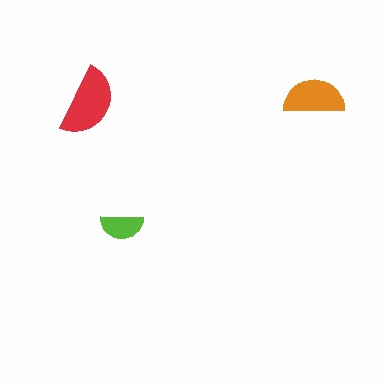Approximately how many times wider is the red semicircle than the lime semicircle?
About 1.5 times wider.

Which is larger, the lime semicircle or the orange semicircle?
The orange one.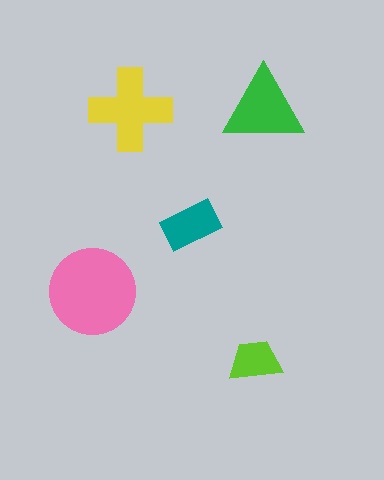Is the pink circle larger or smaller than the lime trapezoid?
Larger.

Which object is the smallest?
The lime trapezoid.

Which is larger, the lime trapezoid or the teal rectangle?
The teal rectangle.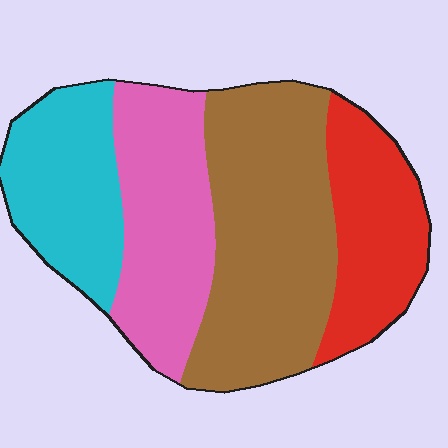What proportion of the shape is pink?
Pink takes up about one quarter (1/4) of the shape.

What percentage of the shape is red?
Red covers around 20% of the shape.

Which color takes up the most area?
Brown, at roughly 35%.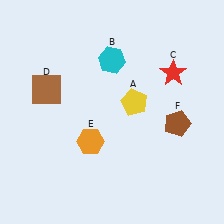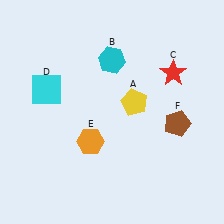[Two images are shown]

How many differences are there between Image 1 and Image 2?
There is 1 difference between the two images.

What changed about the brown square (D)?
In Image 1, D is brown. In Image 2, it changed to cyan.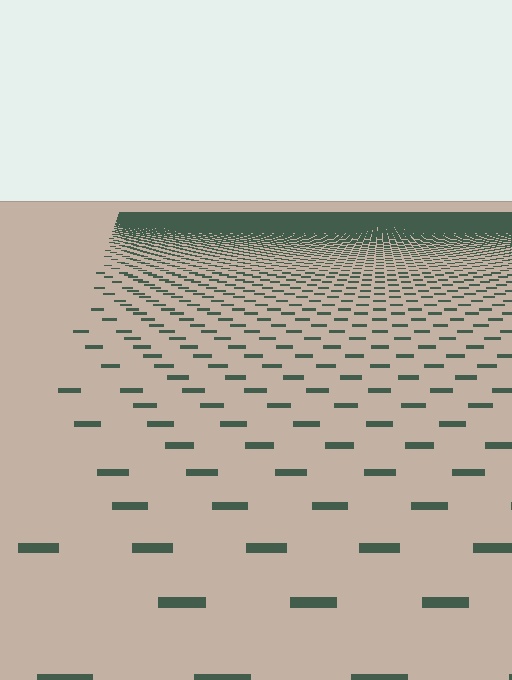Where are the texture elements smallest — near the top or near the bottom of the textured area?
Near the top.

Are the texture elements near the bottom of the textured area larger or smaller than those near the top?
Larger. Near the bottom, elements are closer to the viewer and appear at a bigger on-screen size.